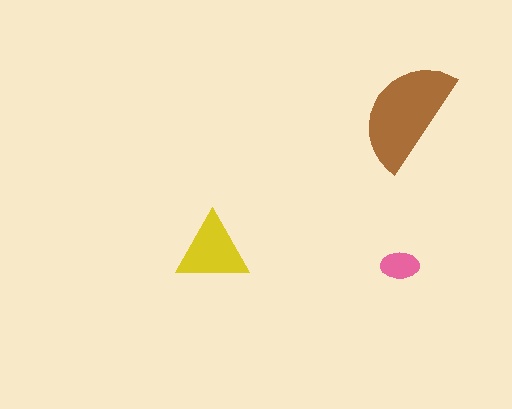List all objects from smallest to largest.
The pink ellipse, the yellow triangle, the brown semicircle.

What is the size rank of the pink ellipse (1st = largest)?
3rd.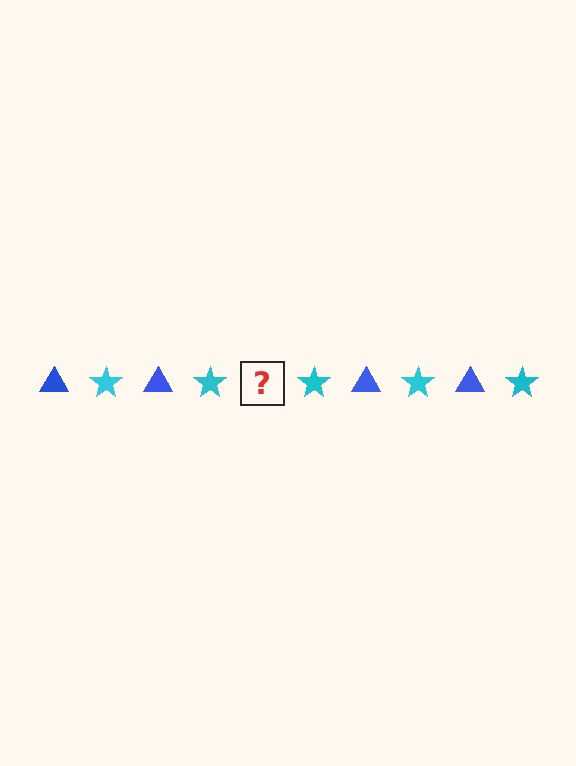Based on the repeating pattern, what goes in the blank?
The blank should be a blue triangle.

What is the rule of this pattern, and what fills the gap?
The rule is that the pattern alternates between blue triangle and cyan star. The gap should be filled with a blue triangle.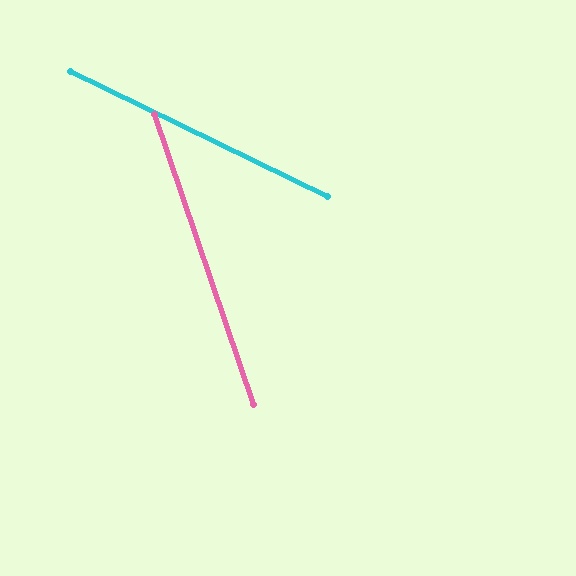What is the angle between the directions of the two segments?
Approximately 45 degrees.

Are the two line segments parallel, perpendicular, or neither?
Neither parallel nor perpendicular — they differ by about 45°.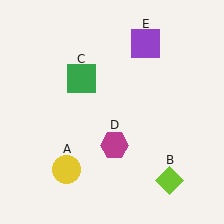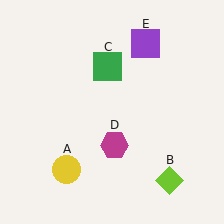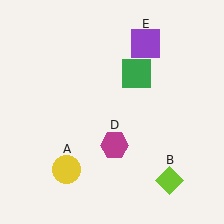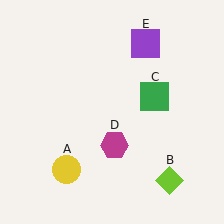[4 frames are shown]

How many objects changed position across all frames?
1 object changed position: green square (object C).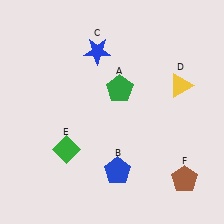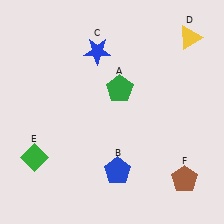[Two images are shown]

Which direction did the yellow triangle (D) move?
The yellow triangle (D) moved up.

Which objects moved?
The objects that moved are: the yellow triangle (D), the green diamond (E).